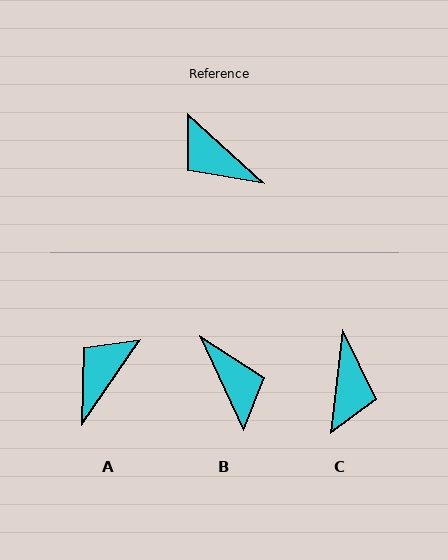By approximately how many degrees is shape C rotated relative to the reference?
Approximately 126 degrees counter-clockwise.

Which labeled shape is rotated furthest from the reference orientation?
B, about 158 degrees away.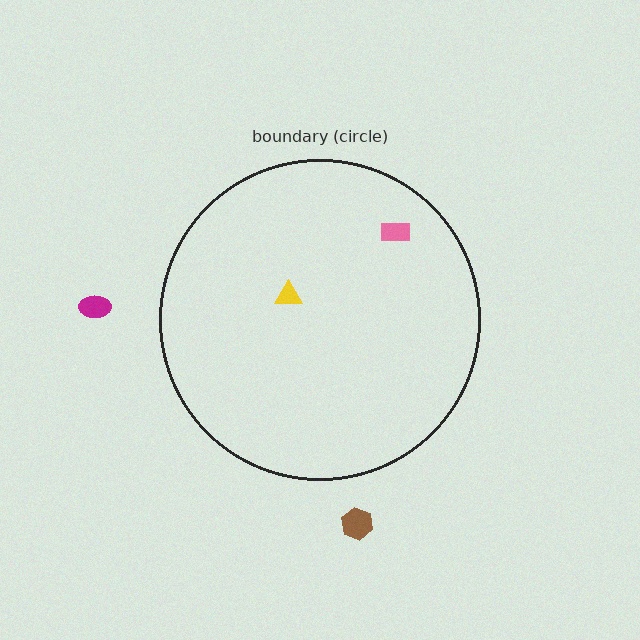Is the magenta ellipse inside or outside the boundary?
Outside.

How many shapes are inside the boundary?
2 inside, 2 outside.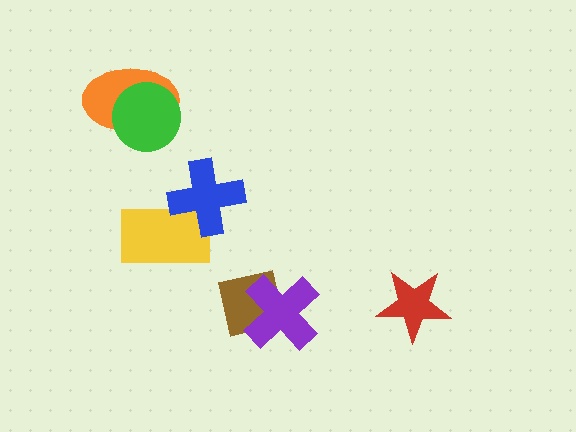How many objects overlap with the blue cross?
1 object overlaps with the blue cross.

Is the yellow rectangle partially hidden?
Yes, it is partially covered by another shape.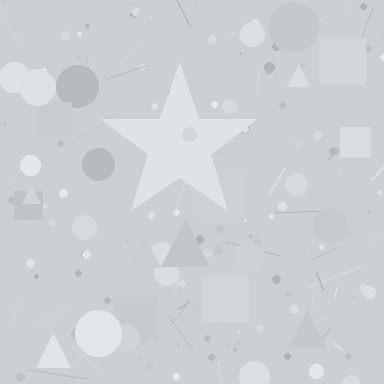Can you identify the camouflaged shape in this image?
The camouflaged shape is a star.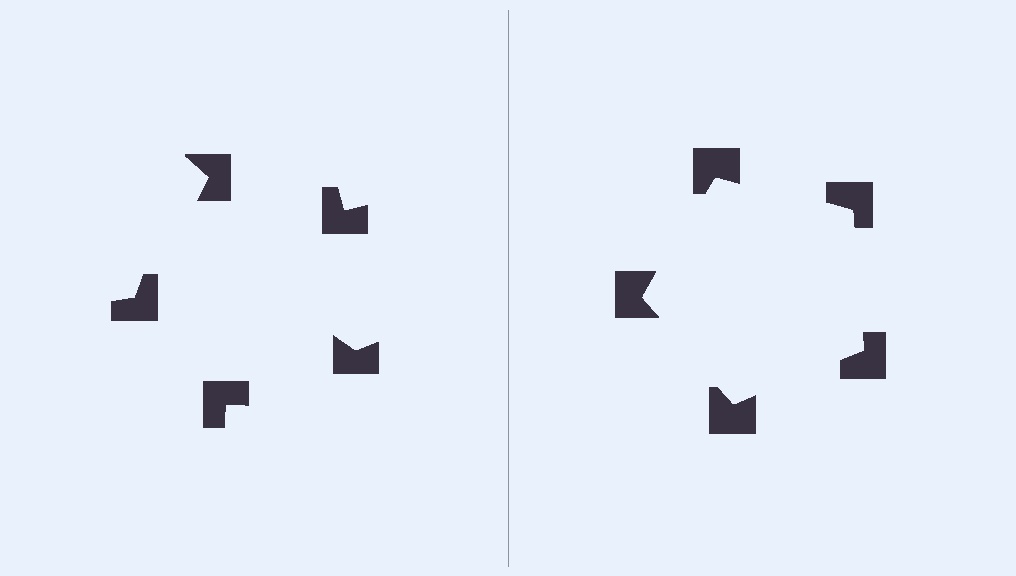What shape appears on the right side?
An illusory pentagon.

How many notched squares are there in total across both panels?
10 — 5 on each side.